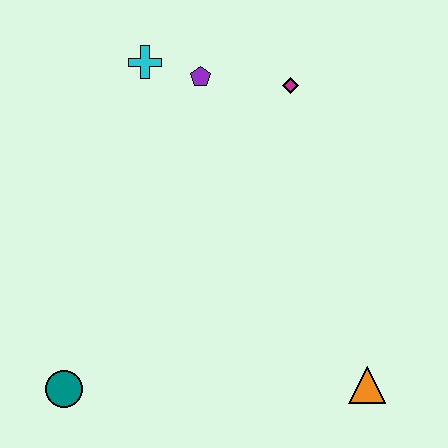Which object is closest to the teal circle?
The orange triangle is closest to the teal circle.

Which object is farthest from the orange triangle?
The cyan cross is farthest from the orange triangle.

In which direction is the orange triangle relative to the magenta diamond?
The orange triangle is below the magenta diamond.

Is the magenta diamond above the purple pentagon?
No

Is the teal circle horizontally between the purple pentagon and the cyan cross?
No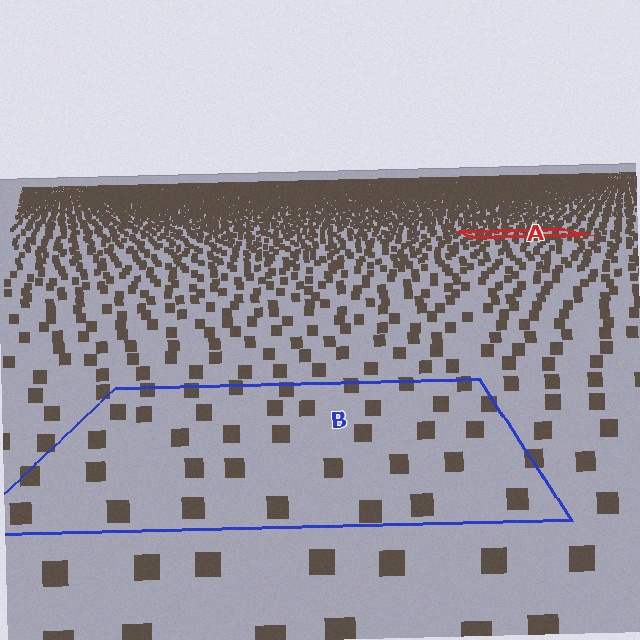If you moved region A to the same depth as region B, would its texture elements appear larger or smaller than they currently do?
They would appear larger. At a closer depth, the same texture elements are projected at a bigger on-screen size.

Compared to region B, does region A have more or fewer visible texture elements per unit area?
Region A has more texture elements per unit area — they are packed more densely because it is farther away.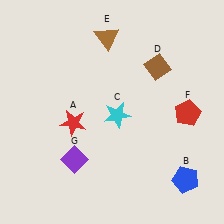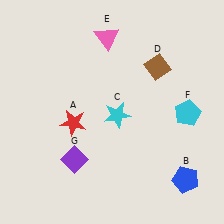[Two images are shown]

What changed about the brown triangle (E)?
In Image 1, E is brown. In Image 2, it changed to pink.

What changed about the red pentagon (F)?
In Image 1, F is red. In Image 2, it changed to cyan.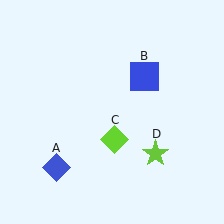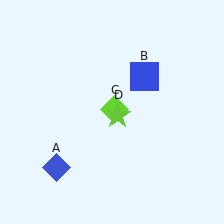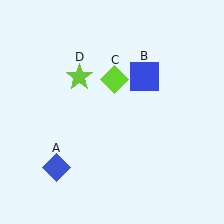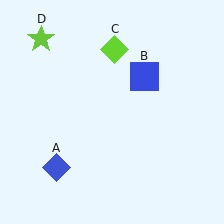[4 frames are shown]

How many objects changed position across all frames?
2 objects changed position: lime diamond (object C), lime star (object D).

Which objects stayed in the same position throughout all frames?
Blue diamond (object A) and blue square (object B) remained stationary.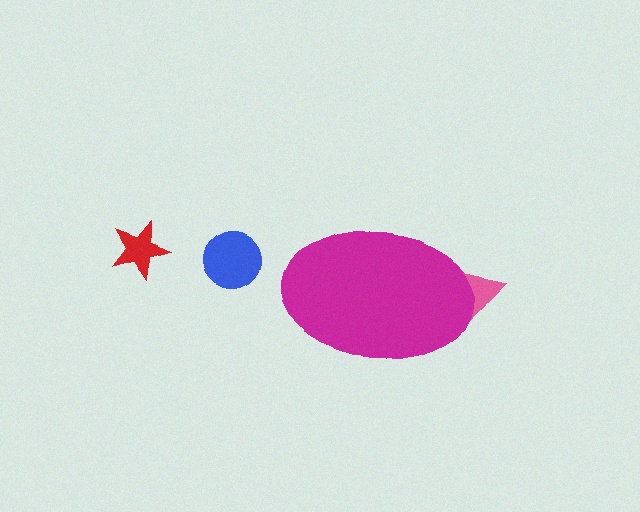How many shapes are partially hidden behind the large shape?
1 shape is partially hidden.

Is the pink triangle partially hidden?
Yes, the pink triangle is partially hidden behind the magenta ellipse.